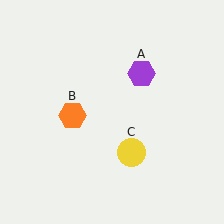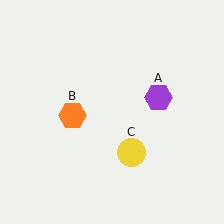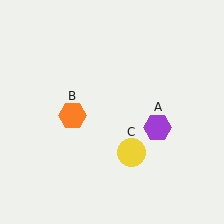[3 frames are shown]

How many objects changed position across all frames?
1 object changed position: purple hexagon (object A).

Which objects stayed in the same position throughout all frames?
Orange hexagon (object B) and yellow circle (object C) remained stationary.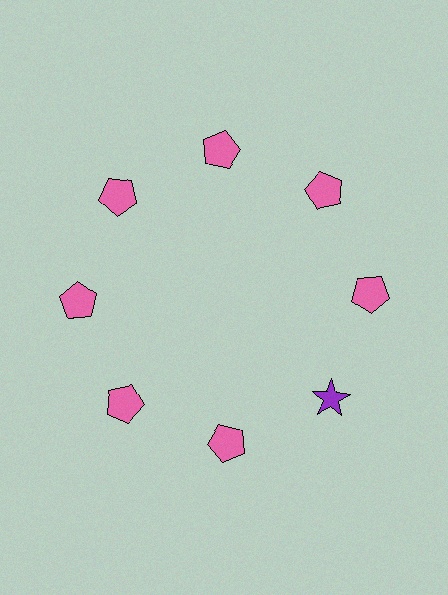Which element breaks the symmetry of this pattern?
The purple star at roughly the 4 o'clock position breaks the symmetry. All other shapes are pink pentagons.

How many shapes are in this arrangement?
There are 8 shapes arranged in a ring pattern.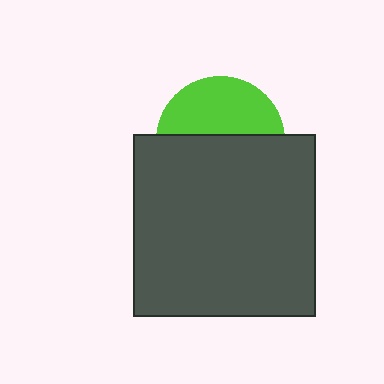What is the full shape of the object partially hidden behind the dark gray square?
The partially hidden object is a lime circle.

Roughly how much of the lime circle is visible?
A small part of it is visible (roughly 43%).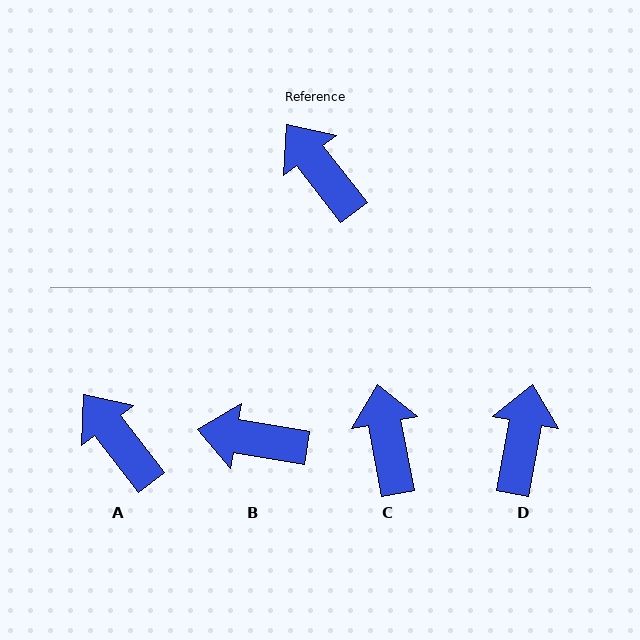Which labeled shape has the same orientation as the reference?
A.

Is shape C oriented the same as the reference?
No, it is off by about 27 degrees.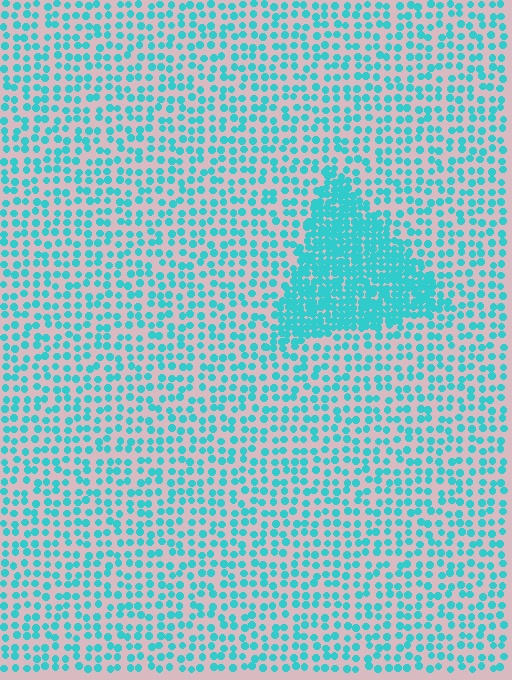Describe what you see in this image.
The image contains small cyan elements arranged at two different densities. A triangle-shaped region is visible where the elements are more densely packed than the surrounding area.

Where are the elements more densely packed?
The elements are more densely packed inside the triangle boundary.